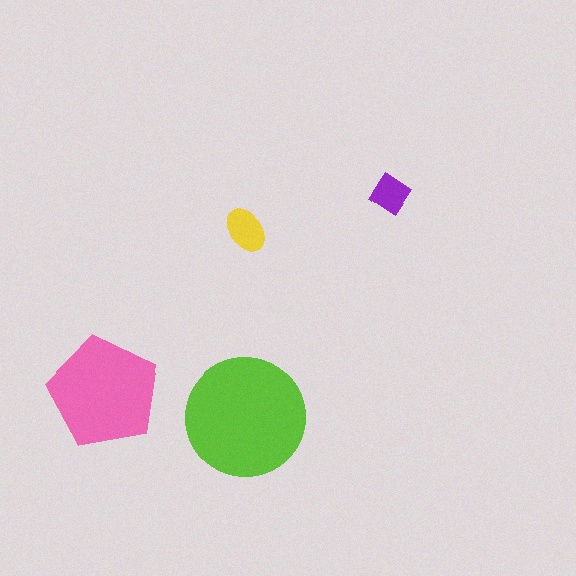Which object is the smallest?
The purple diamond.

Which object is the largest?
The lime circle.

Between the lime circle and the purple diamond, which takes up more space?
The lime circle.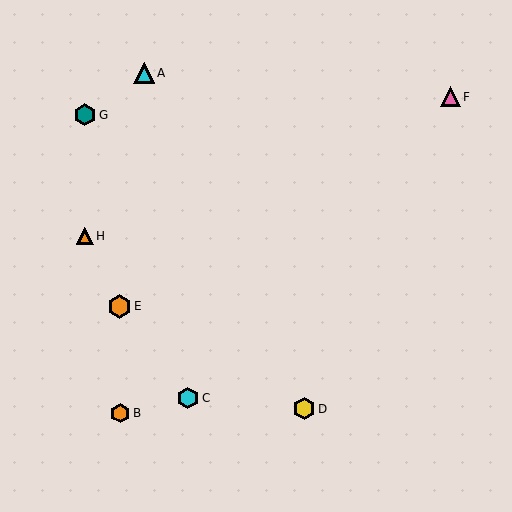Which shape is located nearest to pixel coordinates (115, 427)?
The orange hexagon (labeled B) at (120, 413) is nearest to that location.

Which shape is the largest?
The orange hexagon (labeled E) is the largest.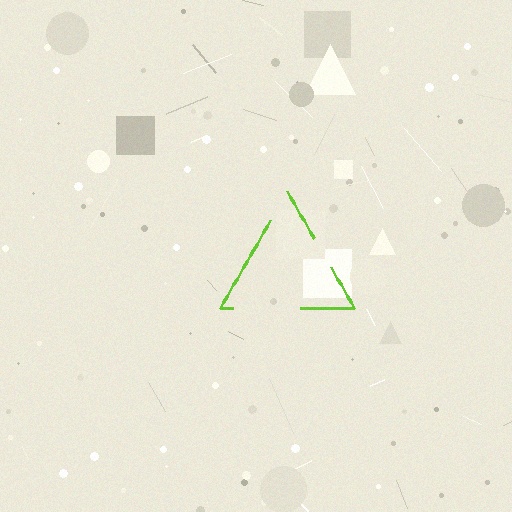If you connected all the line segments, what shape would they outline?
They would outline a triangle.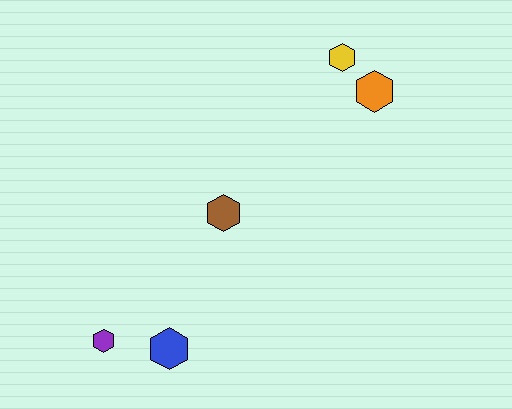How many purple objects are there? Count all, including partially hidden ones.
There is 1 purple object.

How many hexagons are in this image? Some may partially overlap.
There are 5 hexagons.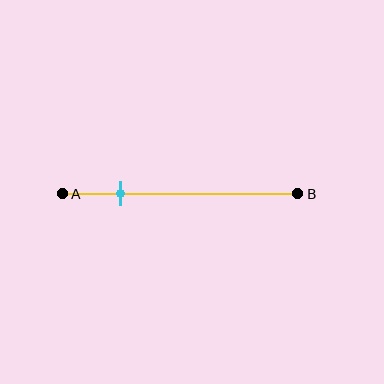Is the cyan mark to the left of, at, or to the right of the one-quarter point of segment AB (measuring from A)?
The cyan mark is approximately at the one-quarter point of segment AB.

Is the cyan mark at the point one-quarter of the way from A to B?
Yes, the mark is approximately at the one-quarter point.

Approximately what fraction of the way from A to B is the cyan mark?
The cyan mark is approximately 25% of the way from A to B.